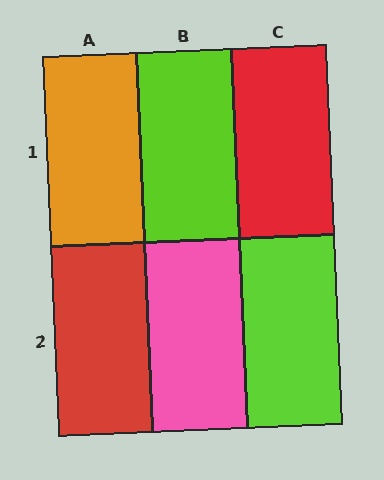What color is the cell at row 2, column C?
Lime.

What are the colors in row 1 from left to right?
Orange, lime, red.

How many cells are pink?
1 cell is pink.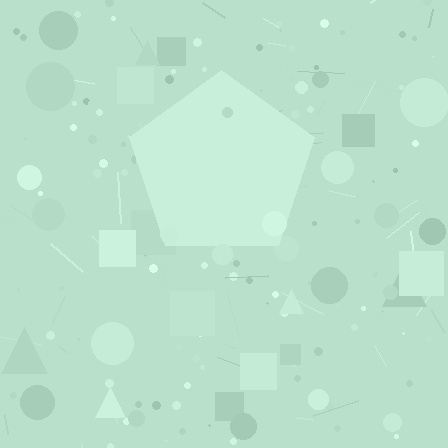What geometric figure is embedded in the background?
A pentagon is embedded in the background.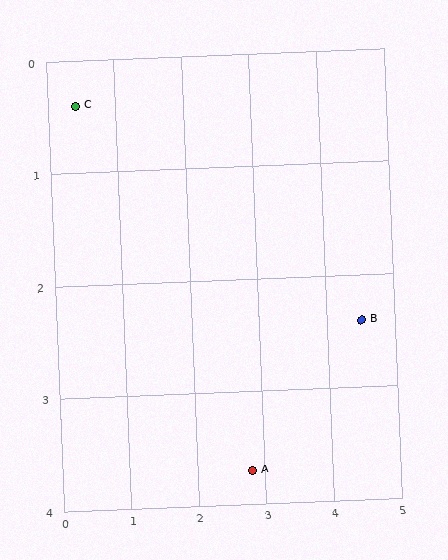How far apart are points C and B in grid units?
Points C and B are about 4.6 grid units apart.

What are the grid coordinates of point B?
Point B is at approximately (4.5, 2.4).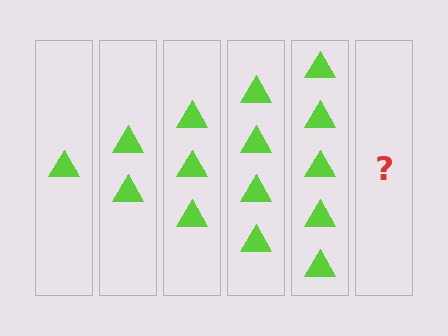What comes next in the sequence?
The next element should be 6 triangles.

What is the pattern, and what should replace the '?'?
The pattern is that each step adds one more triangle. The '?' should be 6 triangles.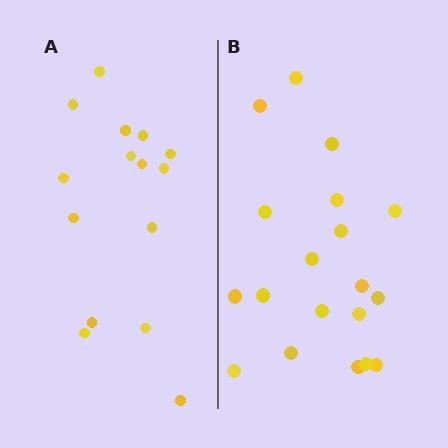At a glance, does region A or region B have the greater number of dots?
Region B (the right region) has more dots.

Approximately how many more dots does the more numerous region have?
Region B has about 4 more dots than region A.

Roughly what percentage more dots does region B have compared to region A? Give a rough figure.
About 25% more.